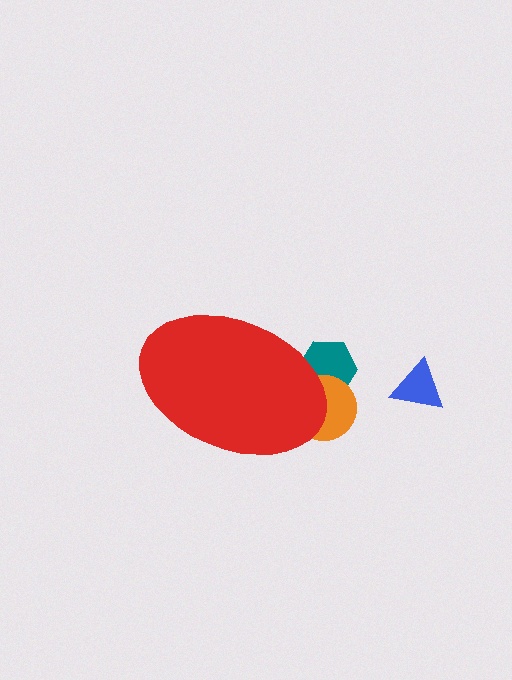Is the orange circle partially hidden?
Yes, the orange circle is partially hidden behind the red ellipse.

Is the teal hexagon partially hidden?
Yes, the teal hexagon is partially hidden behind the red ellipse.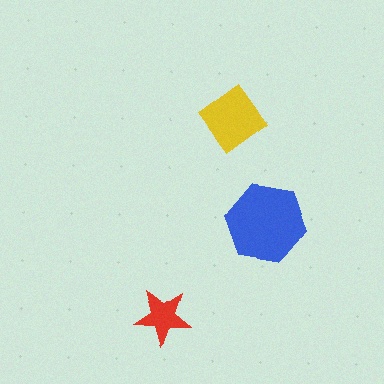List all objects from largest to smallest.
The blue hexagon, the yellow diamond, the red star.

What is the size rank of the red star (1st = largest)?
3rd.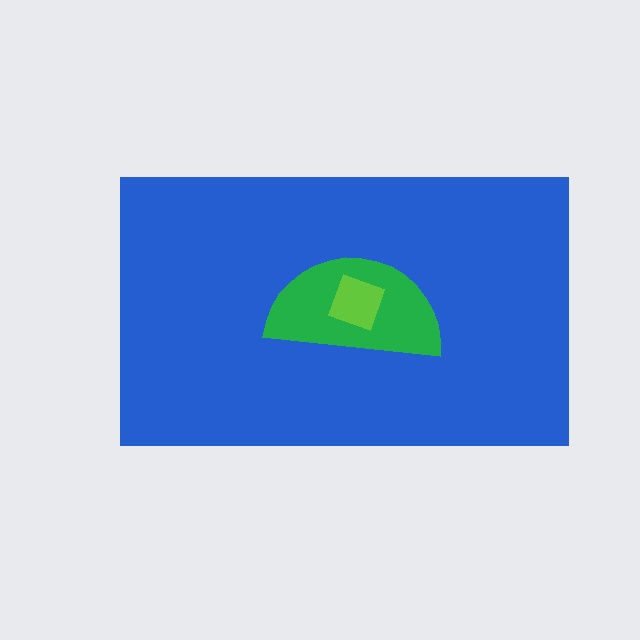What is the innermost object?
The lime square.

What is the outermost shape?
The blue rectangle.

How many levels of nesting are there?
3.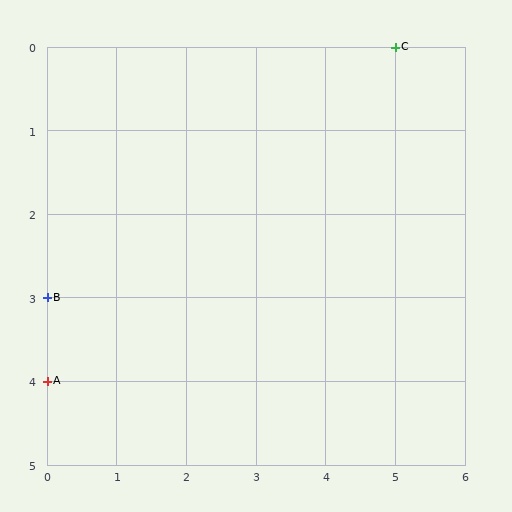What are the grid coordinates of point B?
Point B is at grid coordinates (0, 3).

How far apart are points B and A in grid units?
Points B and A are 1 row apart.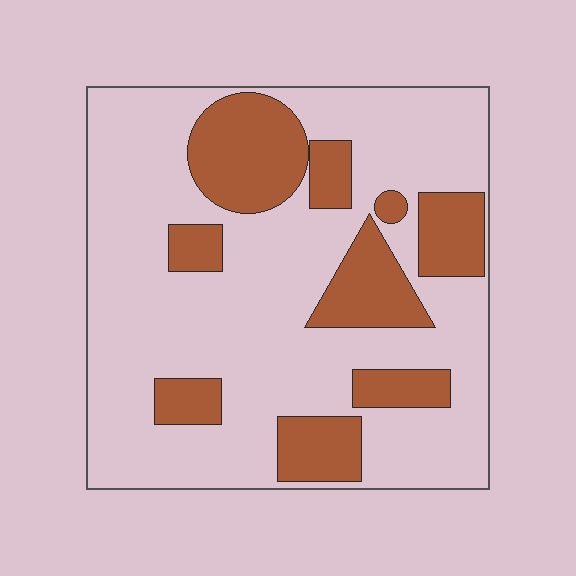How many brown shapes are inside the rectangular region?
9.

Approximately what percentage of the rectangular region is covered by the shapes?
Approximately 25%.